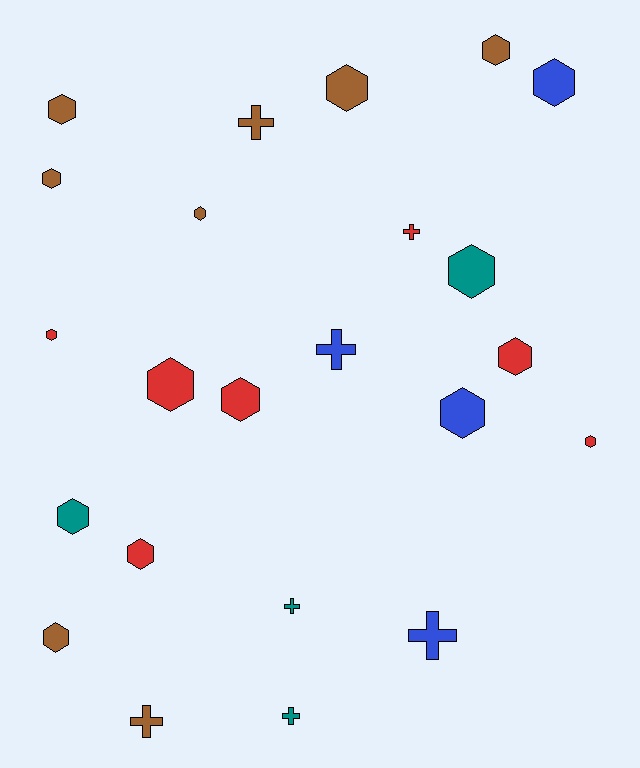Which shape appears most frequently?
Hexagon, with 16 objects.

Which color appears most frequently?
Brown, with 8 objects.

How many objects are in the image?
There are 23 objects.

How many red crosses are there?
There is 1 red cross.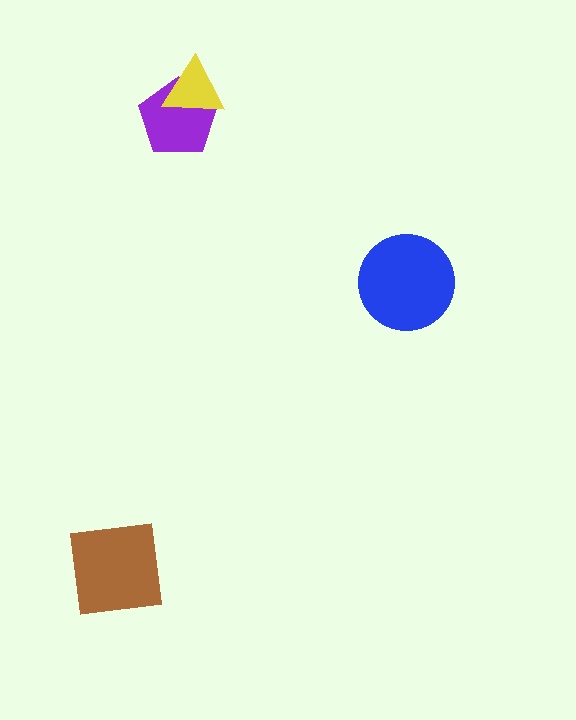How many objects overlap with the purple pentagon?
1 object overlaps with the purple pentagon.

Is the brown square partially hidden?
No, no other shape covers it.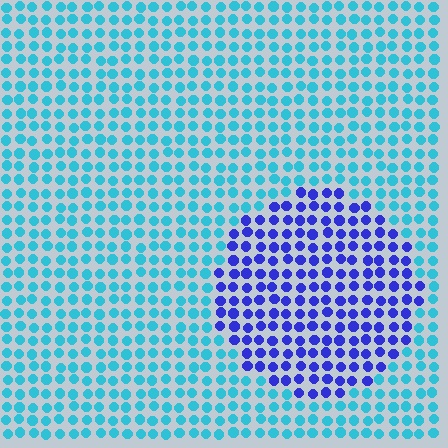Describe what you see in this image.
The image is filled with small cyan elements in a uniform arrangement. A circle-shaped region is visible where the elements are tinted to a slightly different hue, forming a subtle color boundary.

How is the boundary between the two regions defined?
The boundary is defined purely by a slight shift in hue (about 52 degrees). Spacing, size, and orientation are identical on both sides.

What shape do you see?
I see a circle.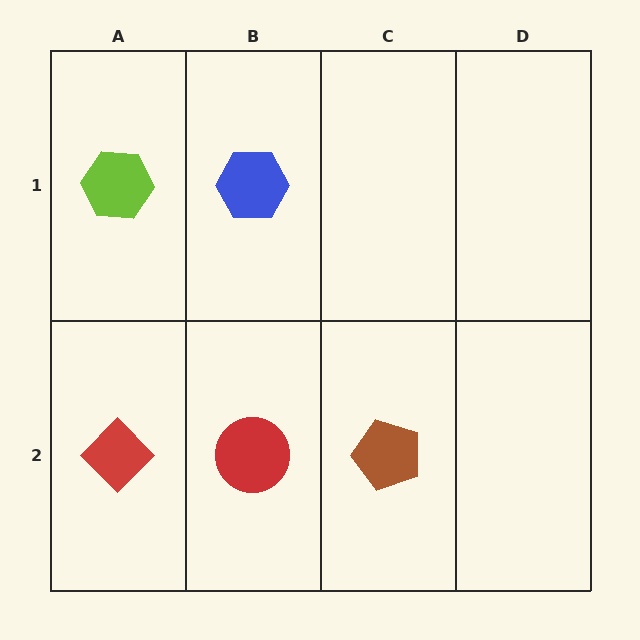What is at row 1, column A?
A lime hexagon.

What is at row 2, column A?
A red diamond.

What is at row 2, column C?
A brown pentagon.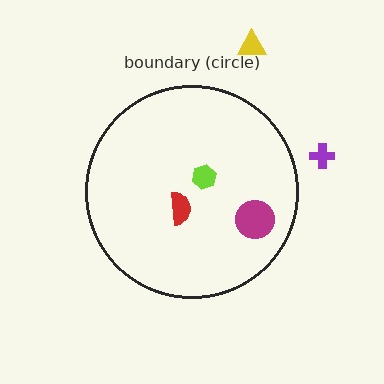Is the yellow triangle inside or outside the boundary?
Outside.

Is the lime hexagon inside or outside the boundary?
Inside.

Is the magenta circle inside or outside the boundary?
Inside.